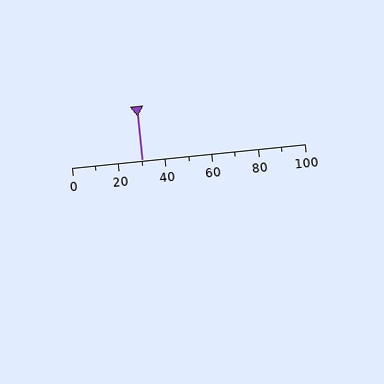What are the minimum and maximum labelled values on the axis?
The axis runs from 0 to 100.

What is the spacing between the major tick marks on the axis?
The major ticks are spaced 20 apart.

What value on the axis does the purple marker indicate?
The marker indicates approximately 30.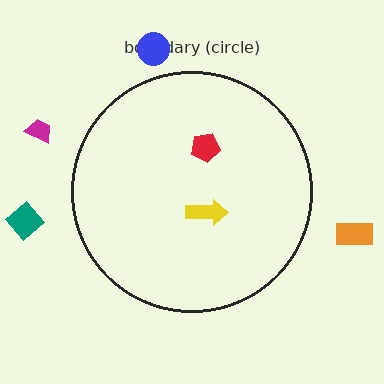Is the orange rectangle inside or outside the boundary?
Outside.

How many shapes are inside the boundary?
2 inside, 4 outside.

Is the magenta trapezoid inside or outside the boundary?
Outside.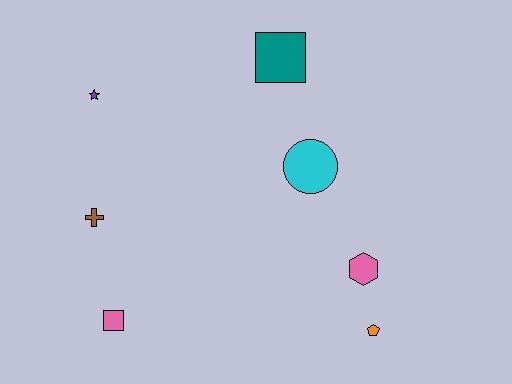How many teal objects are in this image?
There is 1 teal object.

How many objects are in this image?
There are 7 objects.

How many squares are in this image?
There are 2 squares.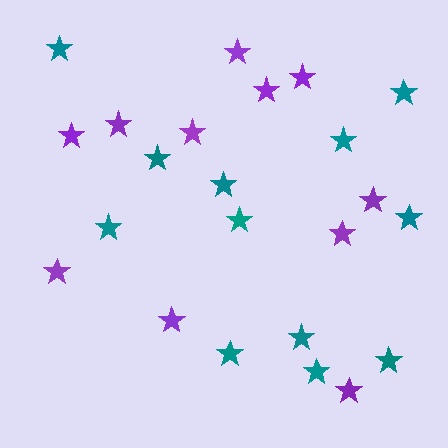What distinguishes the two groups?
There are 2 groups: one group of purple stars (11) and one group of teal stars (12).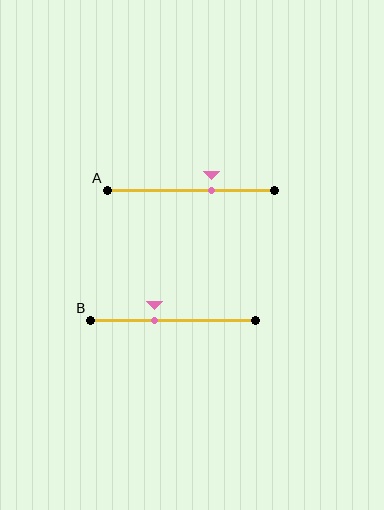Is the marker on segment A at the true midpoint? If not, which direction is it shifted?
No, the marker on segment A is shifted to the right by about 12% of the segment length.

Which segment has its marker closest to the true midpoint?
Segment B has its marker closest to the true midpoint.